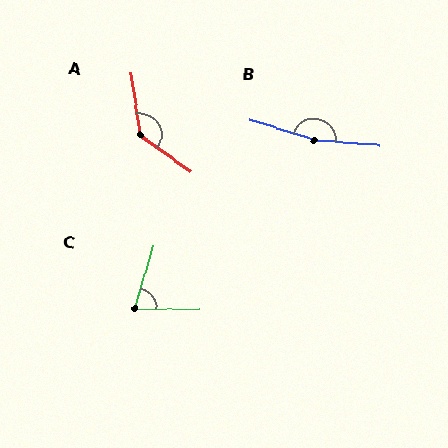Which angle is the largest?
B, at approximately 168 degrees.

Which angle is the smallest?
C, at approximately 73 degrees.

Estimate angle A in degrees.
Approximately 134 degrees.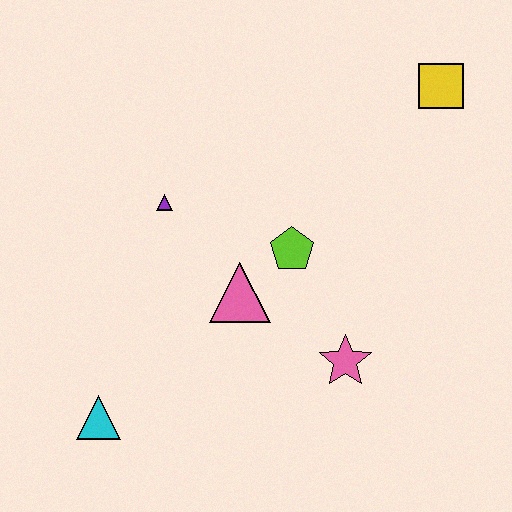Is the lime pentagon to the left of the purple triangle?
No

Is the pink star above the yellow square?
No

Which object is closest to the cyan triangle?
The pink triangle is closest to the cyan triangle.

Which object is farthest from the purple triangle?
The yellow square is farthest from the purple triangle.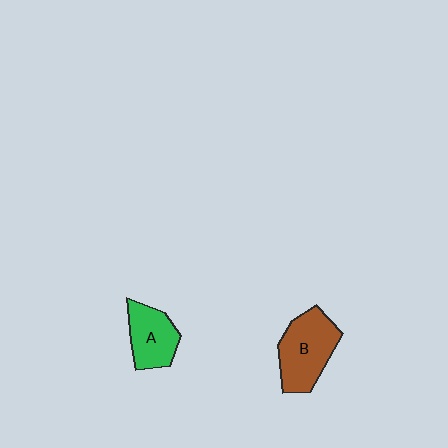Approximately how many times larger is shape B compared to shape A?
Approximately 1.4 times.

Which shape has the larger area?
Shape B (brown).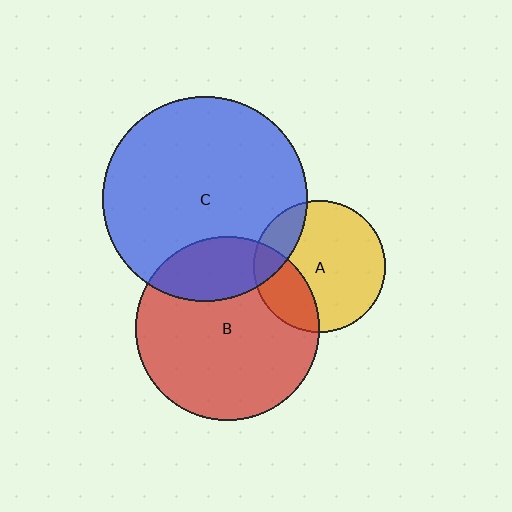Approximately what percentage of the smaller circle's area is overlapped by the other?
Approximately 25%.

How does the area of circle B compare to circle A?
Approximately 2.0 times.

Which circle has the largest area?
Circle C (blue).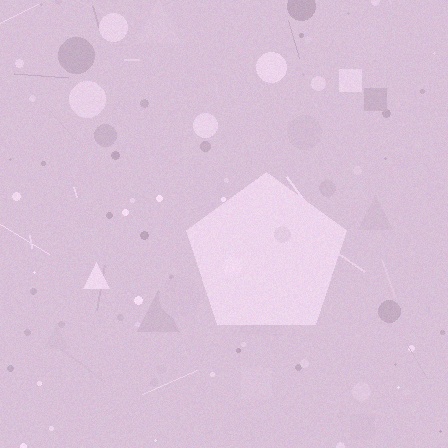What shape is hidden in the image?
A pentagon is hidden in the image.